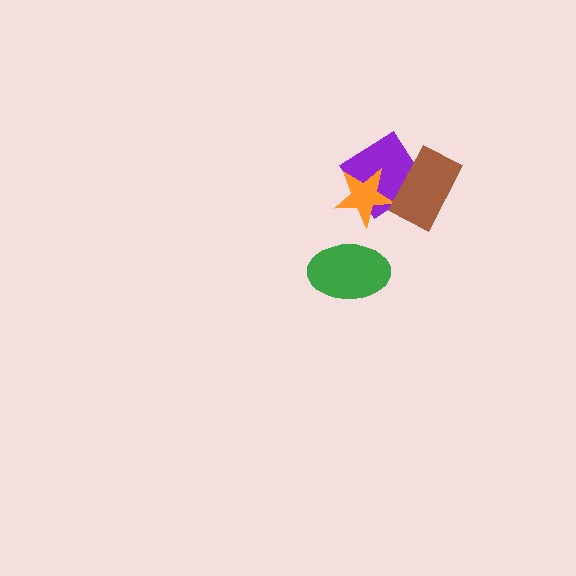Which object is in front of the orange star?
The brown rectangle is in front of the orange star.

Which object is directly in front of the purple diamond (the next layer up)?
The orange star is directly in front of the purple diamond.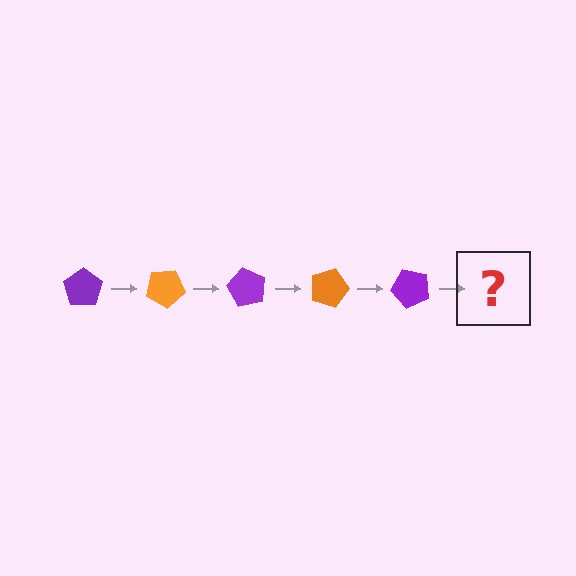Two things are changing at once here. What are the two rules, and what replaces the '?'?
The two rules are that it rotates 30 degrees each step and the color cycles through purple and orange. The '?' should be an orange pentagon, rotated 150 degrees from the start.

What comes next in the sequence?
The next element should be an orange pentagon, rotated 150 degrees from the start.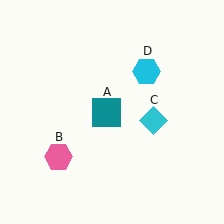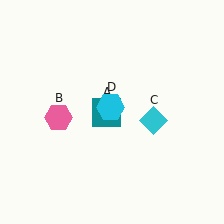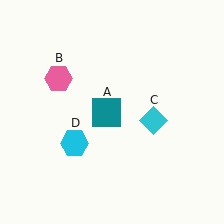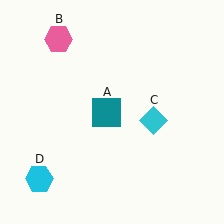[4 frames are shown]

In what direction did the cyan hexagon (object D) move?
The cyan hexagon (object D) moved down and to the left.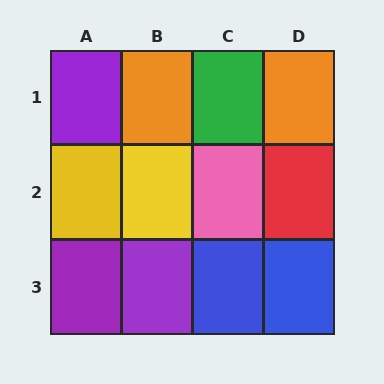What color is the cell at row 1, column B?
Orange.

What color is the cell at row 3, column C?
Blue.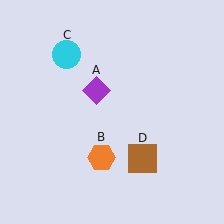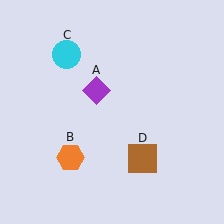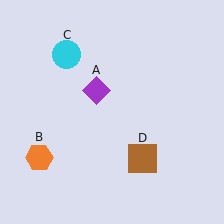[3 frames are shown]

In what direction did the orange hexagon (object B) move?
The orange hexagon (object B) moved left.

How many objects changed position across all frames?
1 object changed position: orange hexagon (object B).